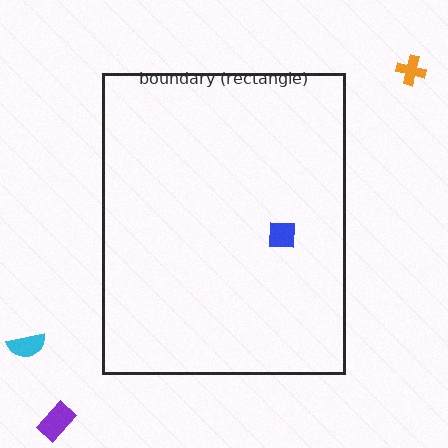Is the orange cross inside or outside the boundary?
Outside.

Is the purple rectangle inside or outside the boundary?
Outside.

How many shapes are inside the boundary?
1 inside, 3 outside.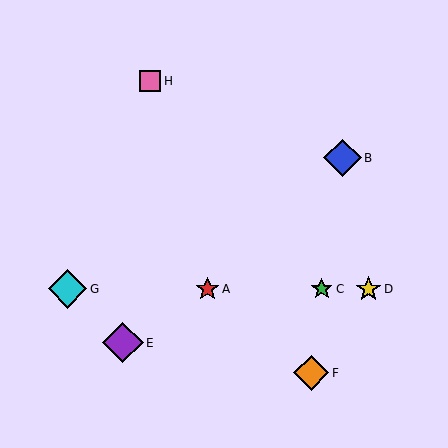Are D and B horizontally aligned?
No, D is at y≈289 and B is at y≈158.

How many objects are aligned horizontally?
4 objects (A, C, D, G) are aligned horizontally.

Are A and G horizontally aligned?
Yes, both are at y≈289.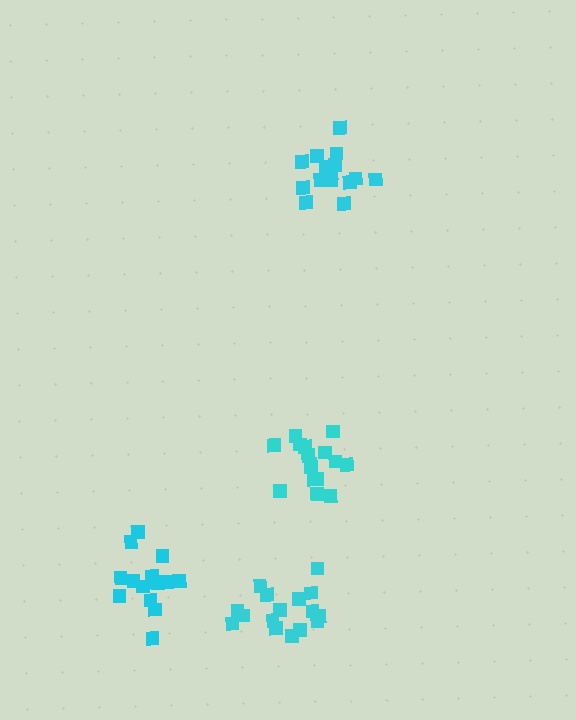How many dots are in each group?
Group 1: 16 dots, Group 2: 15 dots, Group 3: 16 dots, Group 4: 16 dots (63 total).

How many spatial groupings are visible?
There are 4 spatial groupings.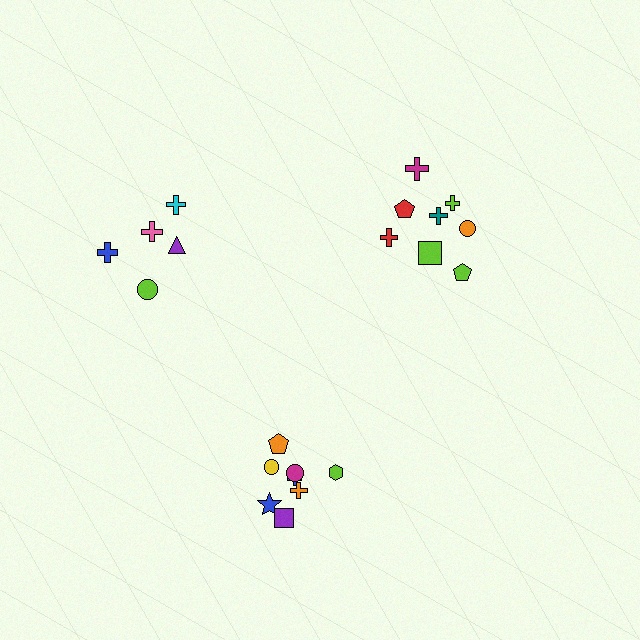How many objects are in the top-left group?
There are 5 objects.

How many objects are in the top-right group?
There are 8 objects.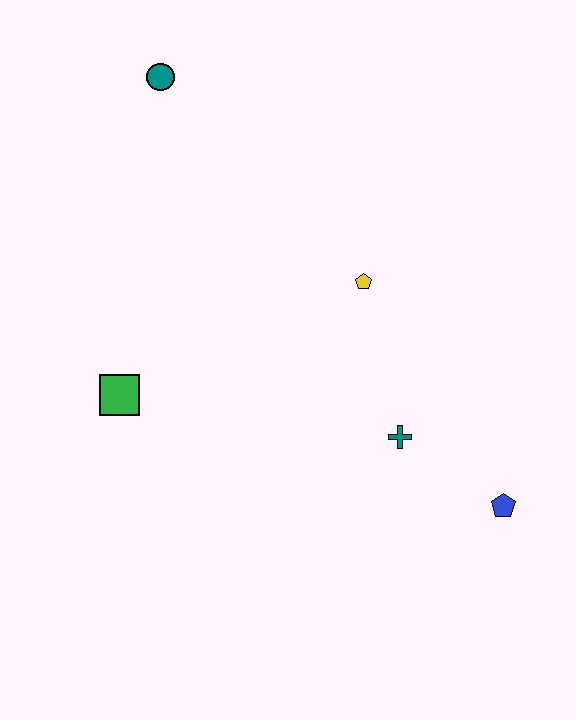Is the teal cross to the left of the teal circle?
No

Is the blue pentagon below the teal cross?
Yes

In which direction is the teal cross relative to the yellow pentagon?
The teal cross is below the yellow pentagon.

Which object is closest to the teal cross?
The blue pentagon is closest to the teal cross.